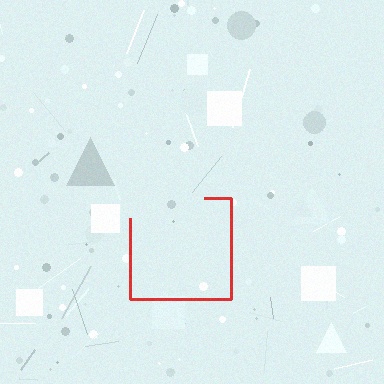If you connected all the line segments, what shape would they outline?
They would outline a square.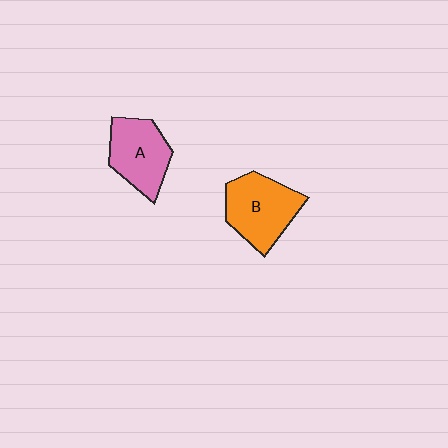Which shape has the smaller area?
Shape A (pink).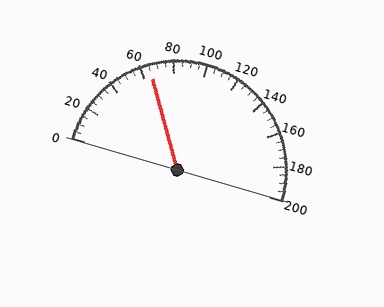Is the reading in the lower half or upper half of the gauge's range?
The reading is in the lower half of the range (0 to 200).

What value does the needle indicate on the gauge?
The needle indicates approximately 65.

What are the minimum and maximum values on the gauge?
The gauge ranges from 0 to 200.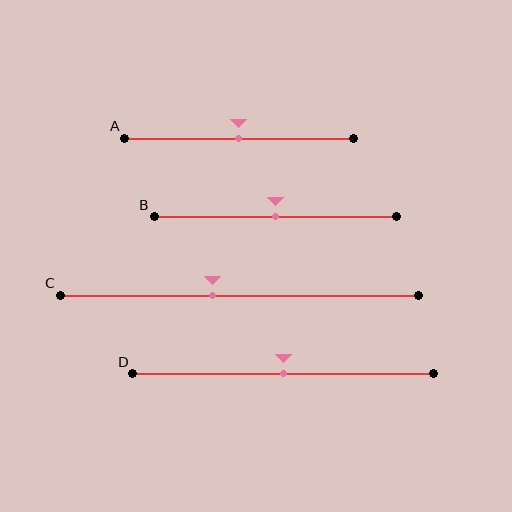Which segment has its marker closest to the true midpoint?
Segment A has its marker closest to the true midpoint.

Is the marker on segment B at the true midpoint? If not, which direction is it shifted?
Yes, the marker on segment B is at the true midpoint.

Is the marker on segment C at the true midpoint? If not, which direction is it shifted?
No, the marker on segment C is shifted to the left by about 7% of the segment length.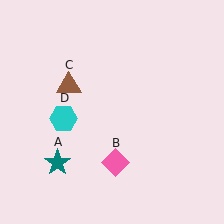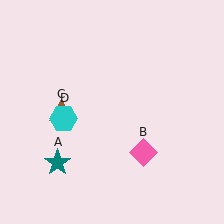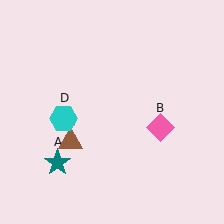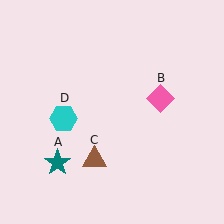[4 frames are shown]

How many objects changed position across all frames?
2 objects changed position: pink diamond (object B), brown triangle (object C).